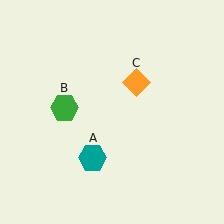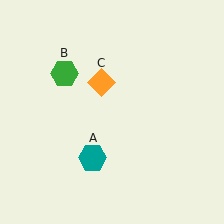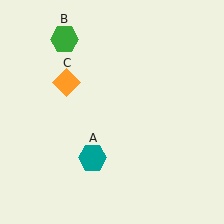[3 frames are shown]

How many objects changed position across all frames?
2 objects changed position: green hexagon (object B), orange diamond (object C).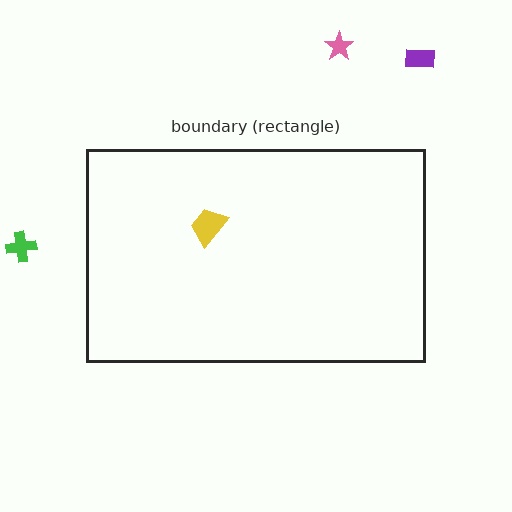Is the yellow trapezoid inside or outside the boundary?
Inside.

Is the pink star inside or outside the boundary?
Outside.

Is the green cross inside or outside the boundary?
Outside.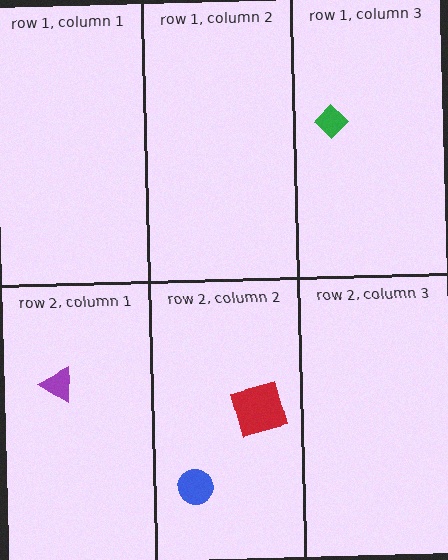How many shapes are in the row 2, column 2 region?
2.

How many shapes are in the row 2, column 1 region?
1.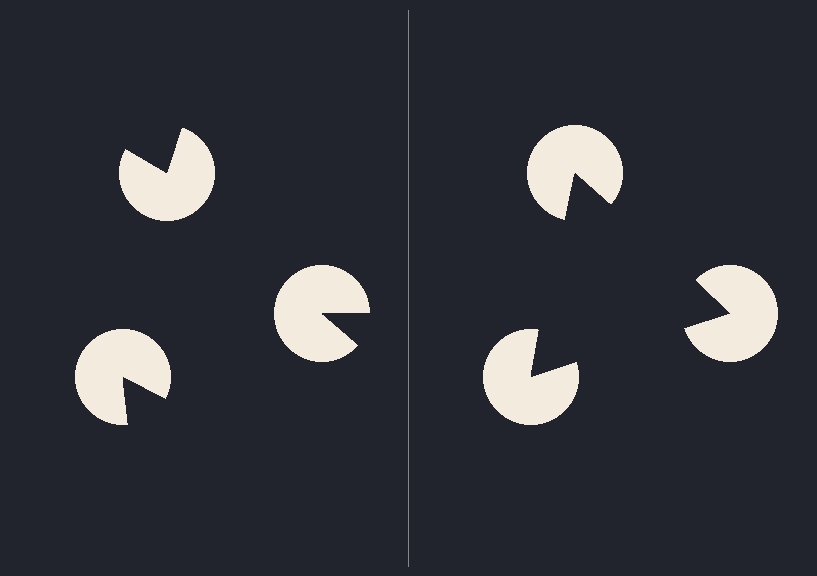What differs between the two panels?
The pac-man discs are positioned identically on both sides; only the wedge orientations differ. On the right they align to a triangle; on the left they are misaligned.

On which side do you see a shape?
An illusory triangle appears on the right side. On the left side the wedge cuts are rotated, so no coherent shape forms.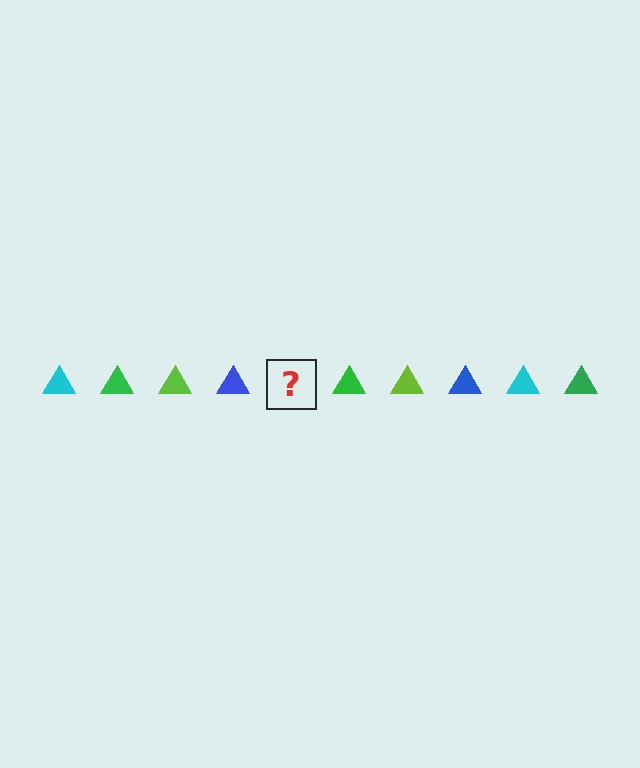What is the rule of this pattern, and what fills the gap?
The rule is that the pattern cycles through cyan, green, lime, blue triangles. The gap should be filled with a cyan triangle.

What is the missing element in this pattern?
The missing element is a cyan triangle.